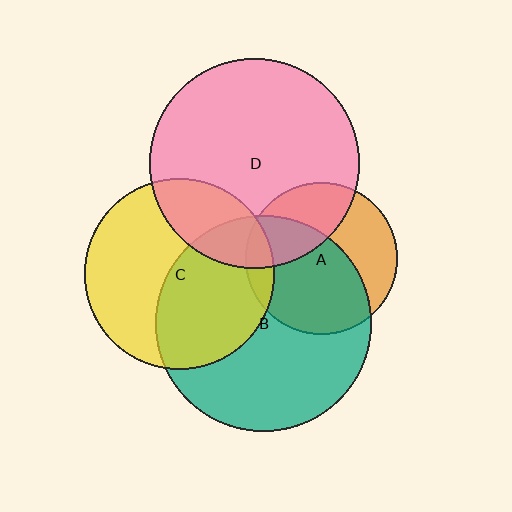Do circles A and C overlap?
Yes.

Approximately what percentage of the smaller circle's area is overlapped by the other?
Approximately 10%.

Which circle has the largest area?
Circle B (teal).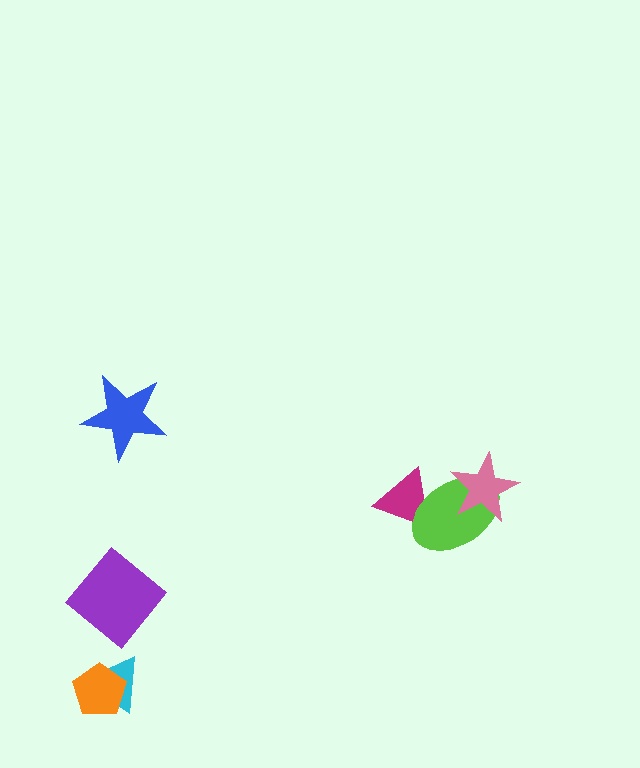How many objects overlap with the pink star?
1 object overlaps with the pink star.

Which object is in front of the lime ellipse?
The pink star is in front of the lime ellipse.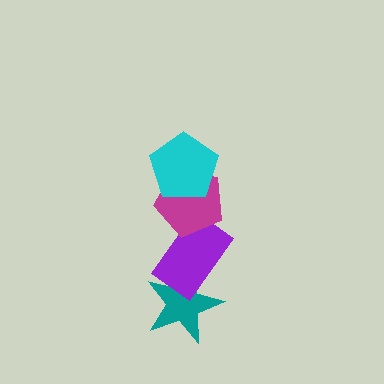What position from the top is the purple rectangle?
The purple rectangle is 3rd from the top.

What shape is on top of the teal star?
The purple rectangle is on top of the teal star.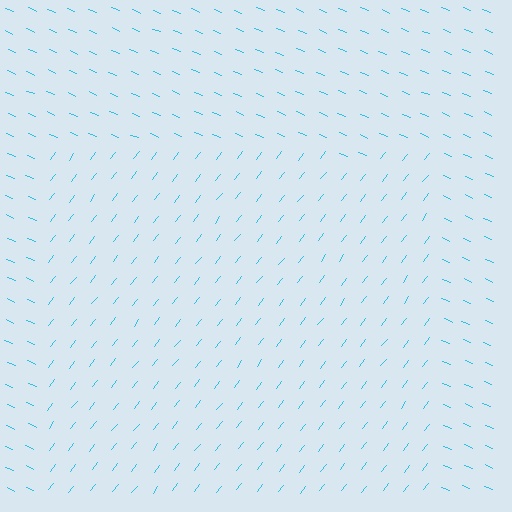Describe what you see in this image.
The image is filled with small cyan line segments. A rectangle region in the image has lines oriented differently from the surrounding lines, creating a visible texture boundary.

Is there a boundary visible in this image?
Yes, there is a texture boundary formed by a change in line orientation.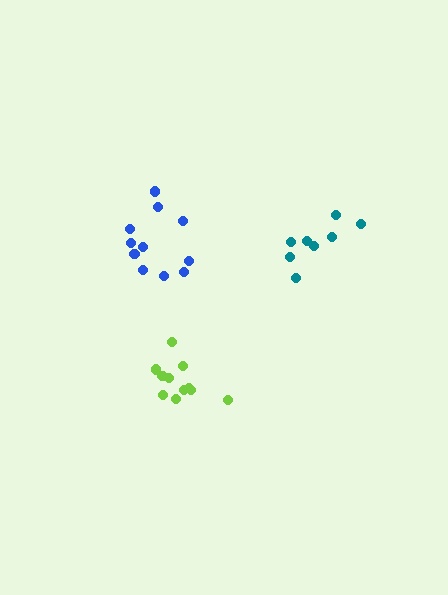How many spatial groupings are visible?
There are 3 spatial groupings.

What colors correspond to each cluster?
The clusters are colored: blue, lime, teal.